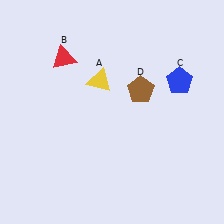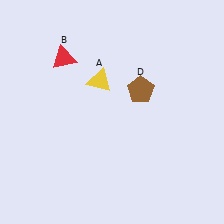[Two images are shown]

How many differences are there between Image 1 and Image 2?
There is 1 difference between the two images.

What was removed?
The blue pentagon (C) was removed in Image 2.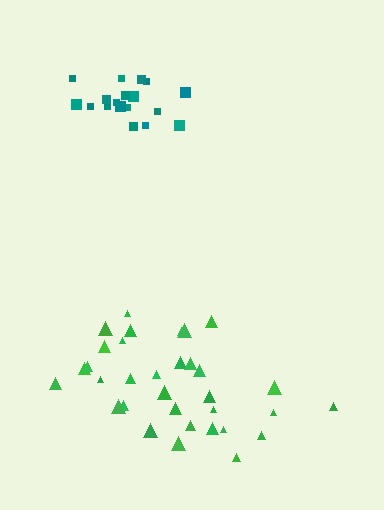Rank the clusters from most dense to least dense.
teal, green.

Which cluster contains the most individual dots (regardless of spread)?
Green (33).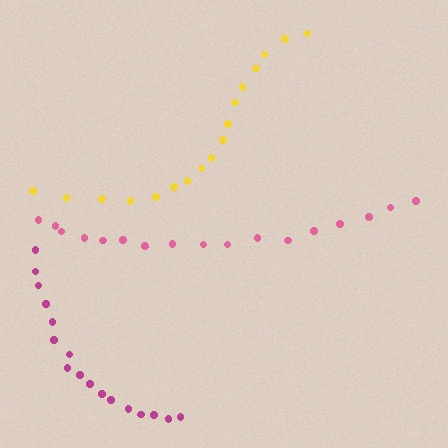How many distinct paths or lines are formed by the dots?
There are 3 distinct paths.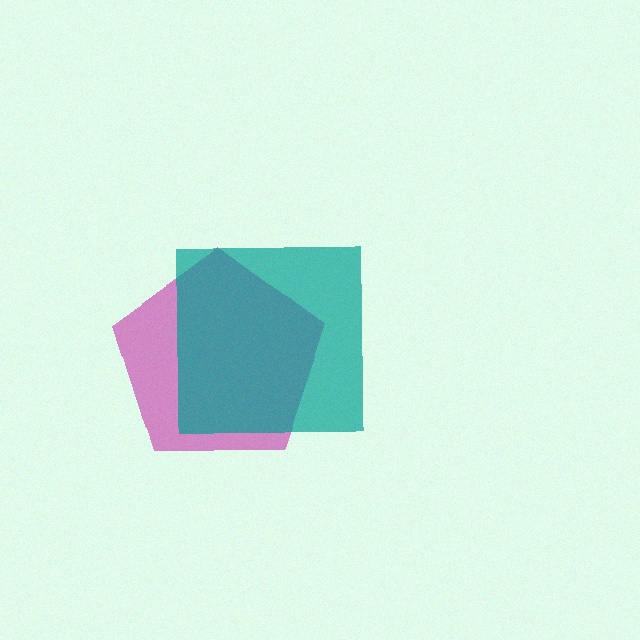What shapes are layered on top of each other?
The layered shapes are: a magenta pentagon, a teal square.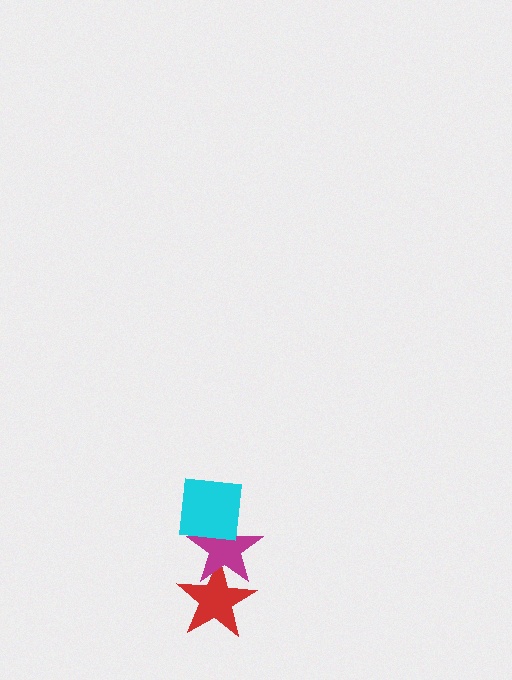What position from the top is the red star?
The red star is 3rd from the top.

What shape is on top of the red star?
The magenta star is on top of the red star.